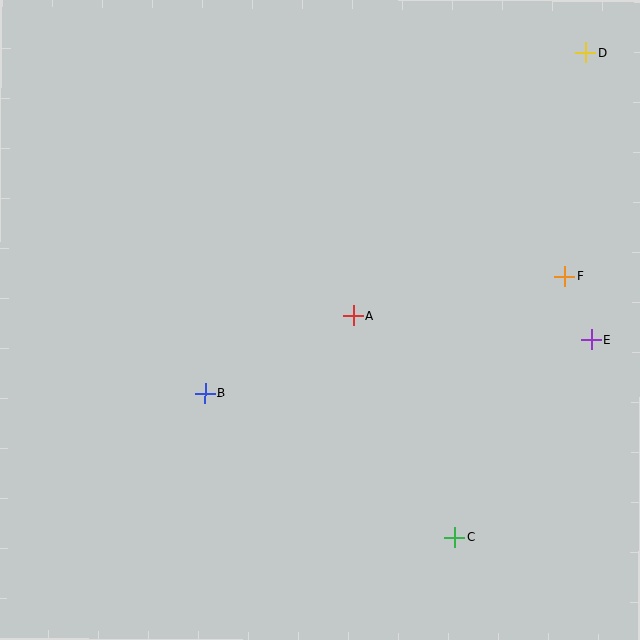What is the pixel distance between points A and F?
The distance between A and F is 216 pixels.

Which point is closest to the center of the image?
Point A at (353, 316) is closest to the center.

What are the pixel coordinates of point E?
Point E is at (591, 340).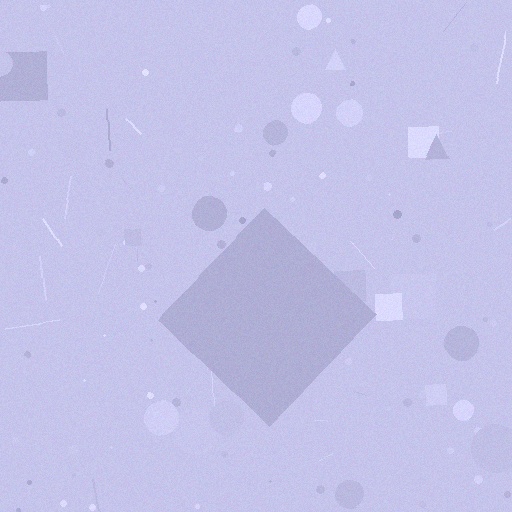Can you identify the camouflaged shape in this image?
The camouflaged shape is a diamond.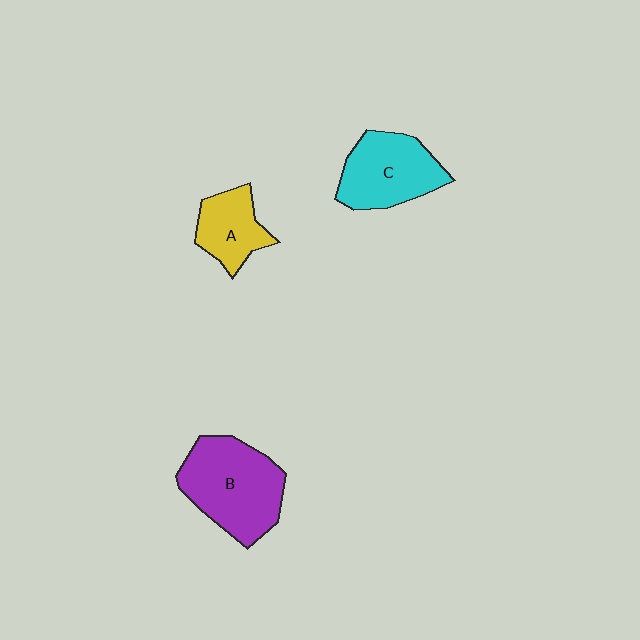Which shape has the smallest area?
Shape A (yellow).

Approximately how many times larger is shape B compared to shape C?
Approximately 1.3 times.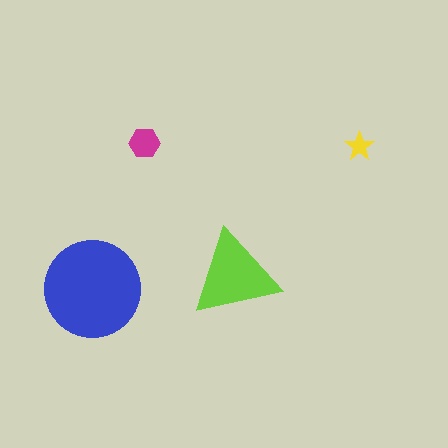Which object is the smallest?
The yellow star.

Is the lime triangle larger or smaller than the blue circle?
Smaller.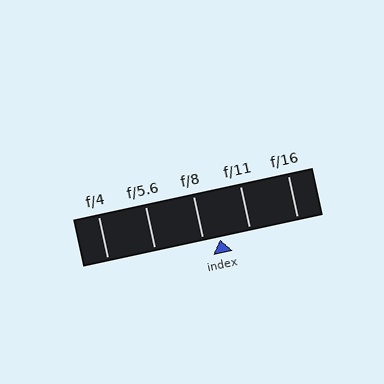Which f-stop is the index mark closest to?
The index mark is closest to f/8.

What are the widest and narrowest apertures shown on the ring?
The widest aperture shown is f/4 and the narrowest is f/16.